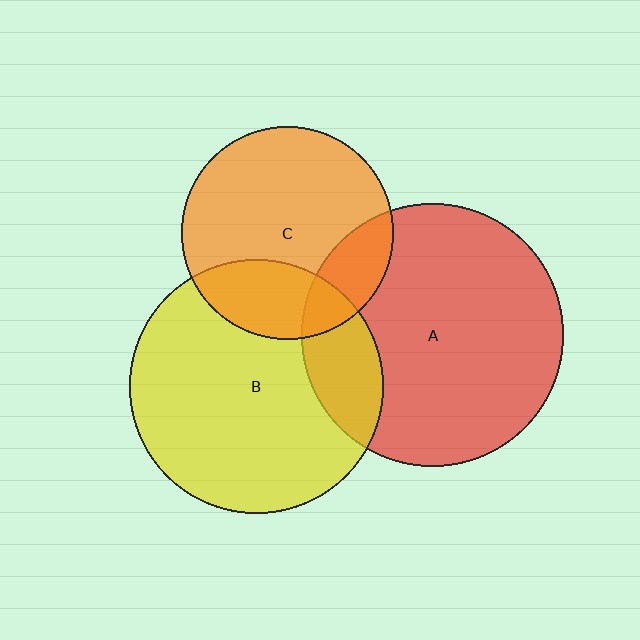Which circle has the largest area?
Circle A (red).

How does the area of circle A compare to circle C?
Approximately 1.5 times.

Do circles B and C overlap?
Yes.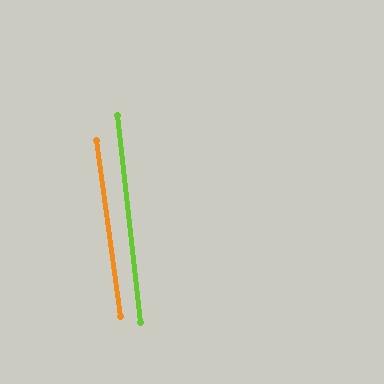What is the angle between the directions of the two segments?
Approximately 2 degrees.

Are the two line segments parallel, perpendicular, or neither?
Parallel — their directions differ by only 1.8°.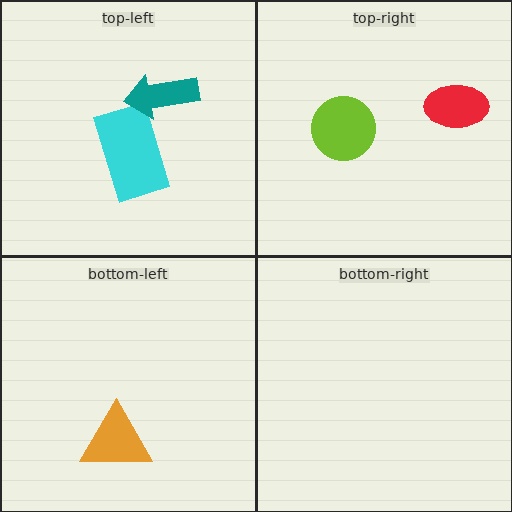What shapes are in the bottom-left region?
The orange triangle.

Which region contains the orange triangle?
The bottom-left region.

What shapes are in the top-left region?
The cyan rectangle, the teal arrow.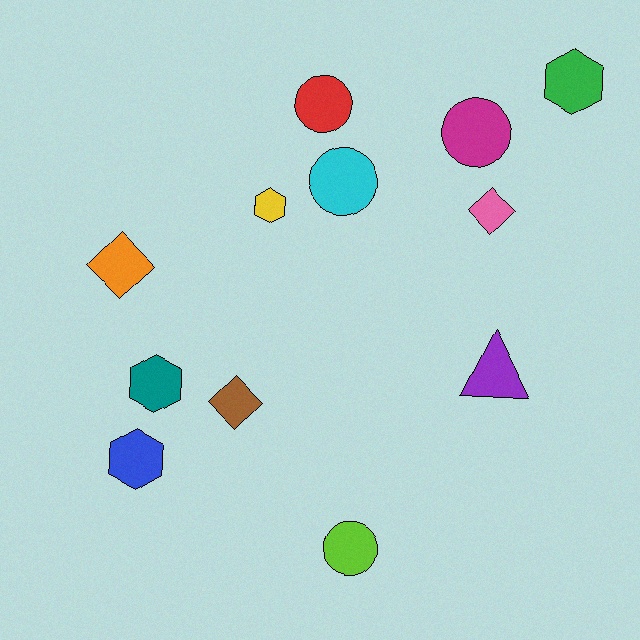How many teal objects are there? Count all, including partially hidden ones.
There is 1 teal object.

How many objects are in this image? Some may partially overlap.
There are 12 objects.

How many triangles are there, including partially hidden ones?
There is 1 triangle.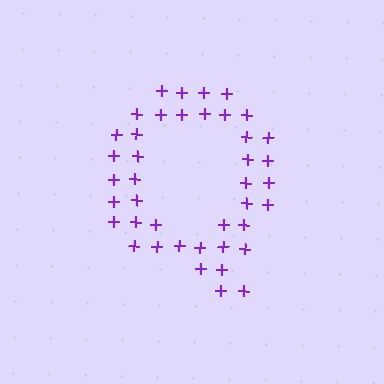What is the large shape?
The large shape is the letter Q.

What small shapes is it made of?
It is made of small plus signs.